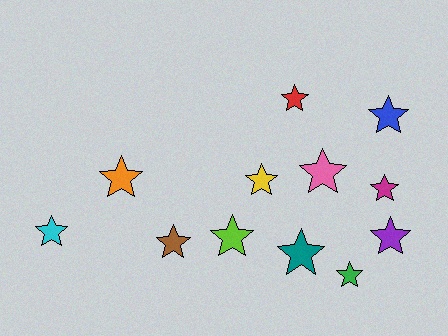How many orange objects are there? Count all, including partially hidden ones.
There is 1 orange object.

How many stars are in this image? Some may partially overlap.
There are 12 stars.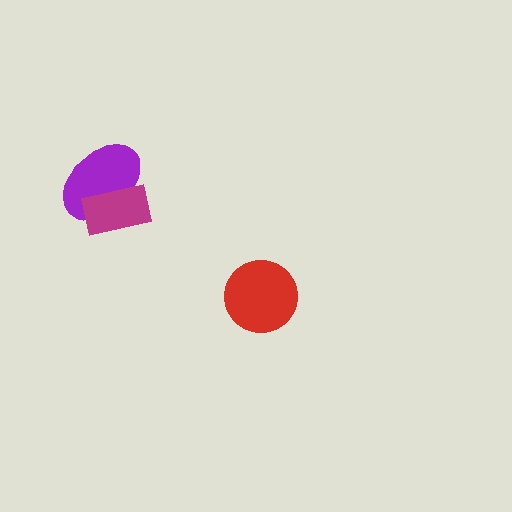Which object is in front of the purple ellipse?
The magenta rectangle is in front of the purple ellipse.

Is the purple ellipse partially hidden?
Yes, it is partially covered by another shape.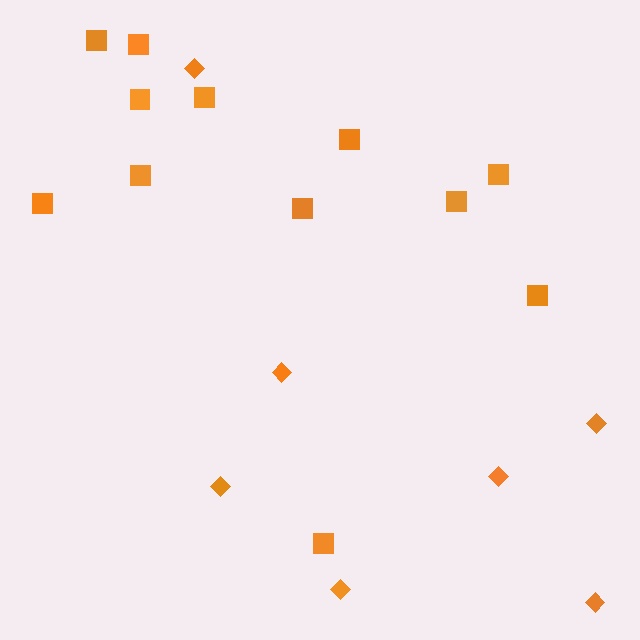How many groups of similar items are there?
There are 2 groups: one group of diamonds (7) and one group of squares (12).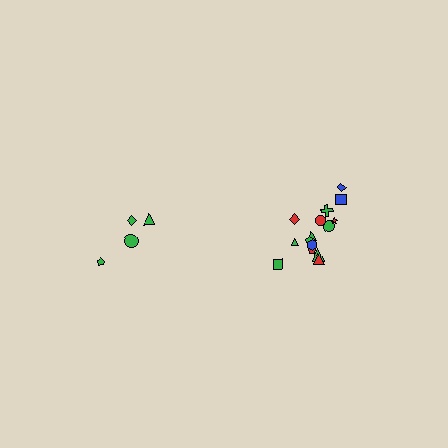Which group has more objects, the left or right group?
The right group.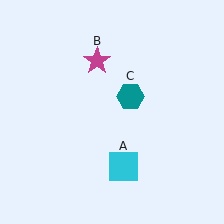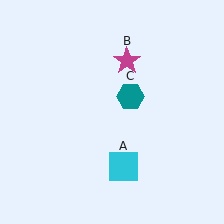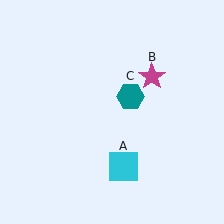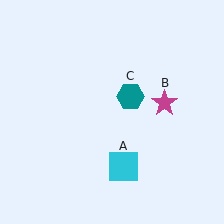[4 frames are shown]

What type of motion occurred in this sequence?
The magenta star (object B) rotated clockwise around the center of the scene.